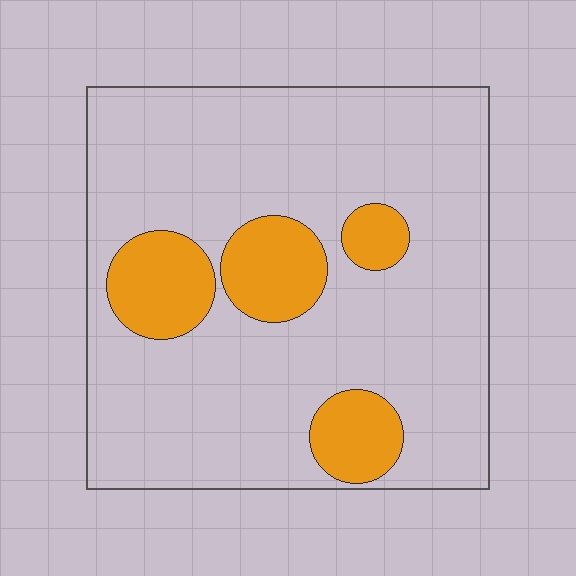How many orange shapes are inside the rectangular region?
4.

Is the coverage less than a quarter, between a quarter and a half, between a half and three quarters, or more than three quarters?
Less than a quarter.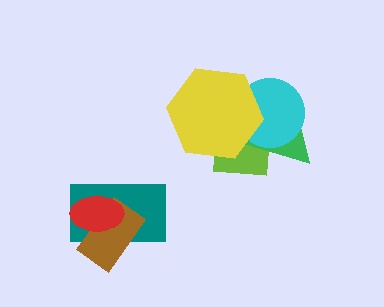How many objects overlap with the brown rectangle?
2 objects overlap with the brown rectangle.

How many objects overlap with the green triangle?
3 objects overlap with the green triangle.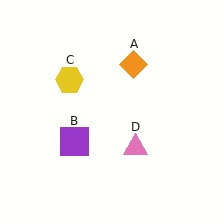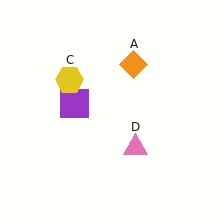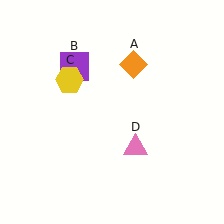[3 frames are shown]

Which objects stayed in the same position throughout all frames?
Orange diamond (object A) and yellow hexagon (object C) and pink triangle (object D) remained stationary.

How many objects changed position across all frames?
1 object changed position: purple square (object B).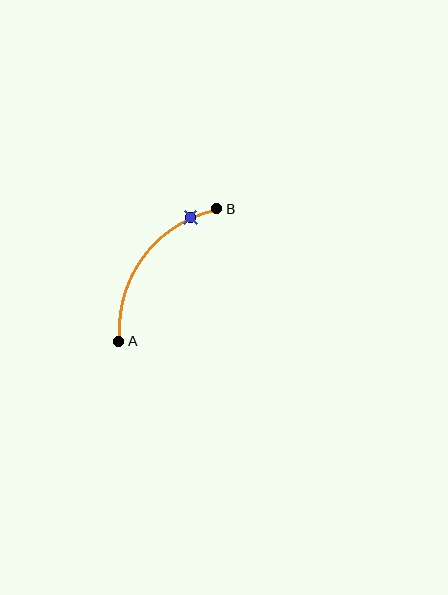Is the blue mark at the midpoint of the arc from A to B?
No. The blue mark lies on the arc but is closer to endpoint B. The arc midpoint would be at the point on the curve equidistant along the arc from both A and B.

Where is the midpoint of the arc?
The arc midpoint is the point on the curve farthest from the straight line joining A and B. It sits above and to the left of that line.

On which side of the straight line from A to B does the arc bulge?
The arc bulges above and to the left of the straight line connecting A and B.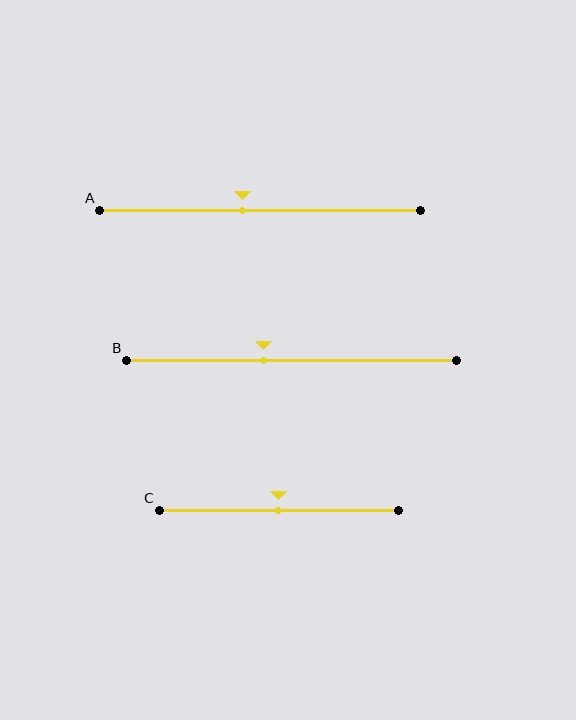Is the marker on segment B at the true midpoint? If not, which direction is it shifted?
No, the marker on segment B is shifted to the left by about 9% of the segment length.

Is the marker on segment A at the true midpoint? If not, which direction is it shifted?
No, the marker on segment A is shifted to the left by about 6% of the segment length.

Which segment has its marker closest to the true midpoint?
Segment C has its marker closest to the true midpoint.